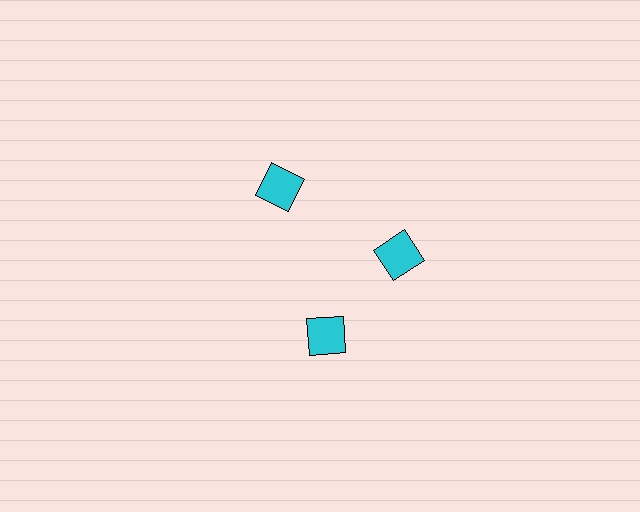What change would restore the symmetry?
The symmetry would be restored by rotating it back into even spacing with its neighbors so that all 3 squares sit at equal angles and equal distance from the center.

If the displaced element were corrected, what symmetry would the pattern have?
It would have 3-fold rotational symmetry — the pattern would map onto itself every 120 degrees.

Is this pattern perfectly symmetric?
No. The 3 cyan squares are arranged in a ring, but one element near the 7 o'clock position is rotated out of alignment along the ring, breaking the 3-fold rotational symmetry.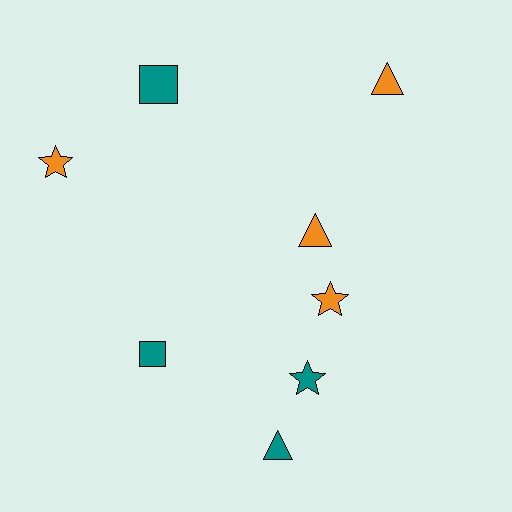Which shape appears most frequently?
Star, with 3 objects.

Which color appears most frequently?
Orange, with 4 objects.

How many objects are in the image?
There are 8 objects.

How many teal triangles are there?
There is 1 teal triangle.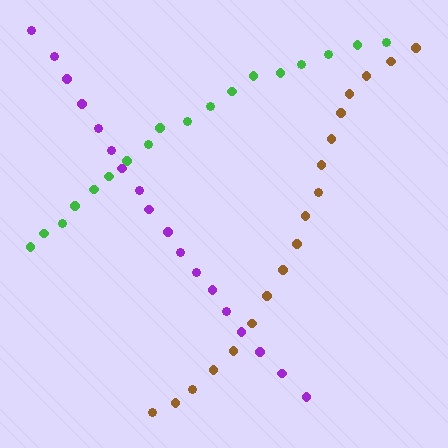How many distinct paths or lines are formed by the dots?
There are 3 distinct paths.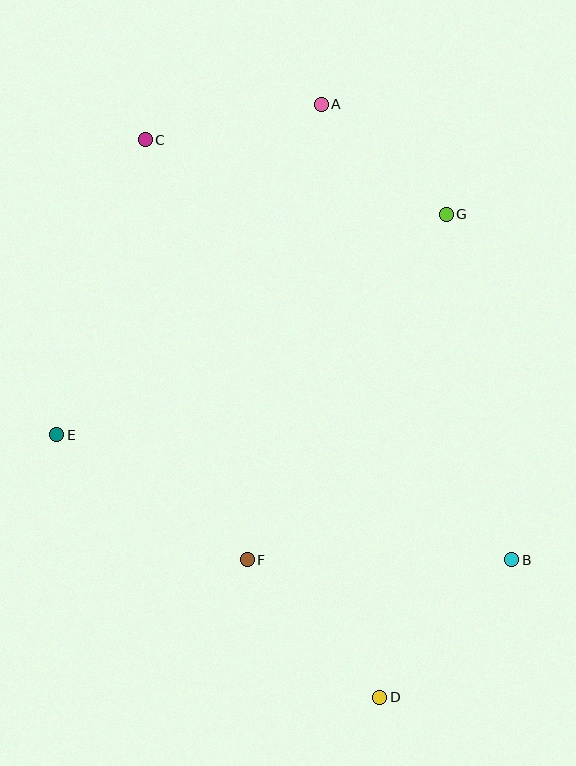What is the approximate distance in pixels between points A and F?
The distance between A and F is approximately 461 pixels.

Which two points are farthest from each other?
Points C and D are farthest from each other.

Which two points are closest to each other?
Points A and G are closest to each other.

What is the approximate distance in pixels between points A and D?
The distance between A and D is approximately 596 pixels.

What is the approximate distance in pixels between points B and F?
The distance between B and F is approximately 264 pixels.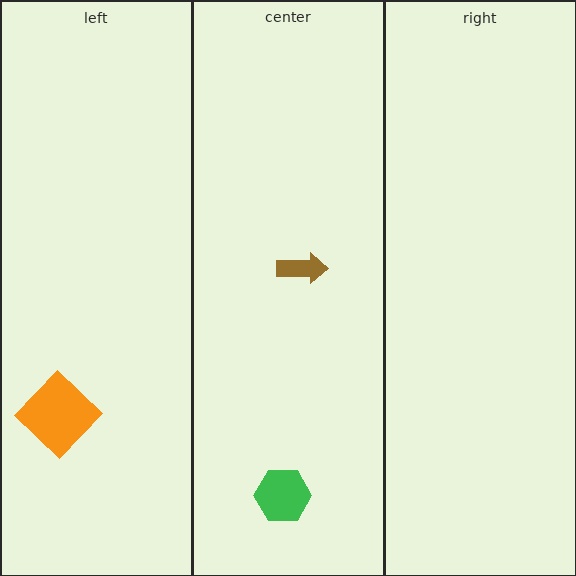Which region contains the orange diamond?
The left region.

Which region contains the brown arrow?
The center region.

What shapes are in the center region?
The green hexagon, the brown arrow.